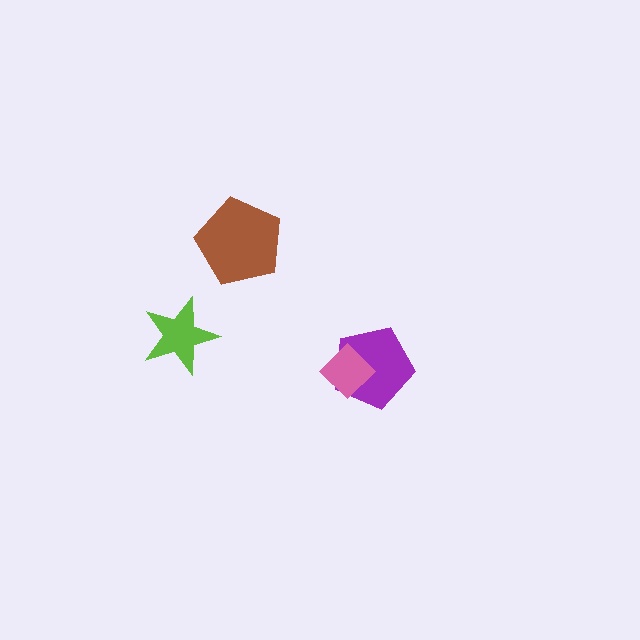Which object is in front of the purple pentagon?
The pink diamond is in front of the purple pentagon.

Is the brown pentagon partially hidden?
No, no other shape covers it.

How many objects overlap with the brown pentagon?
0 objects overlap with the brown pentagon.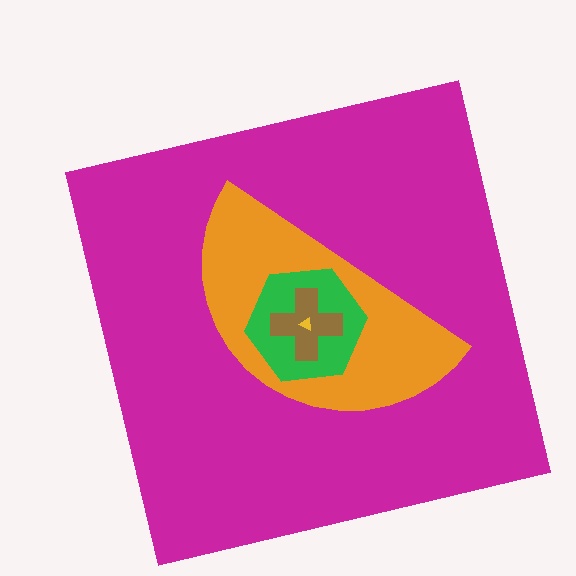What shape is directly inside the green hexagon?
The brown cross.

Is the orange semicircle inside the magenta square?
Yes.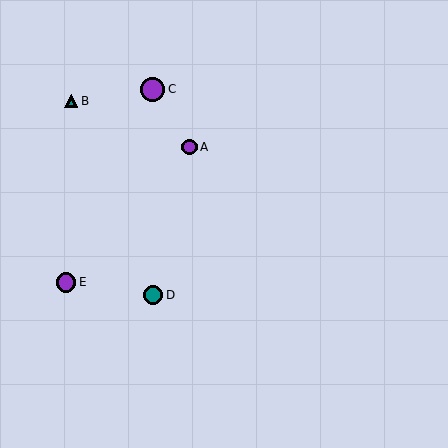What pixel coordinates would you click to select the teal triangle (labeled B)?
Click at (71, 101) to select the teal triangle B.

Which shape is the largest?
The purple circle (labeled C) is the largest.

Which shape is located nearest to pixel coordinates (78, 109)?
The teal triangle (labeled B) at (71, 101) is nearest to that location.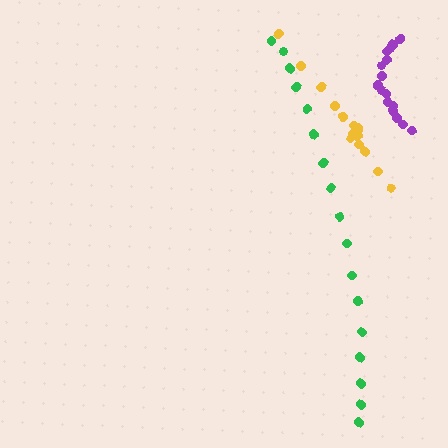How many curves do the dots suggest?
There are 3 distinct paths.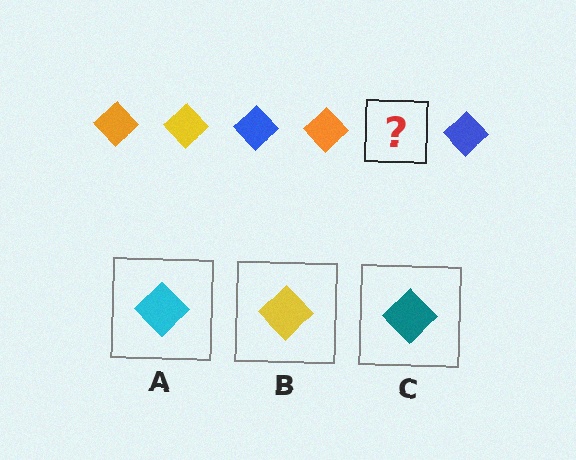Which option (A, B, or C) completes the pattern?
B.